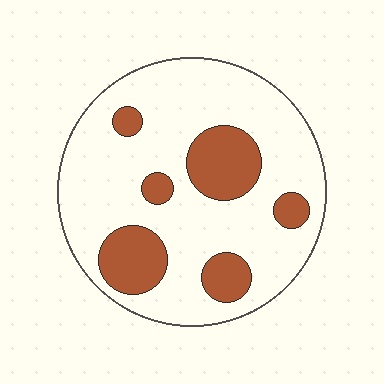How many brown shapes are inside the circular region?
6.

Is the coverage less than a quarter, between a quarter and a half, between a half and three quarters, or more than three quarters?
Less than a quarter.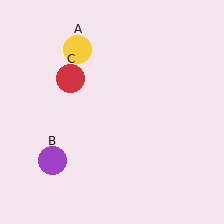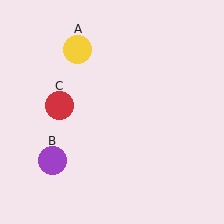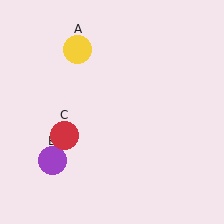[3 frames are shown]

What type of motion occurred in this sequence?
The red circle (object C) rotated counterclockwise around the center of the scene.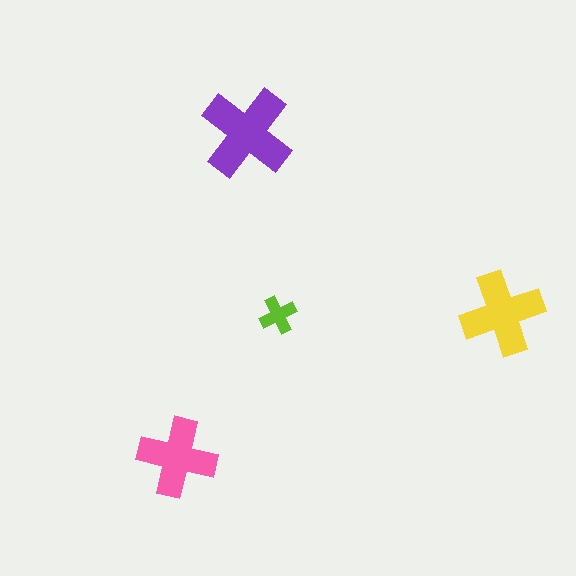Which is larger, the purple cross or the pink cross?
The purple one.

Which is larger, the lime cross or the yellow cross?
The yellow one.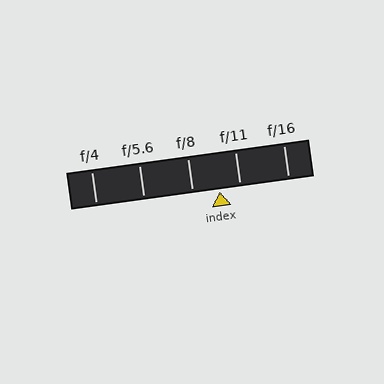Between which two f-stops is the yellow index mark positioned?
The index mark is between f/8 and f/11.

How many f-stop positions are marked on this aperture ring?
There are 5 f-stop positions marked.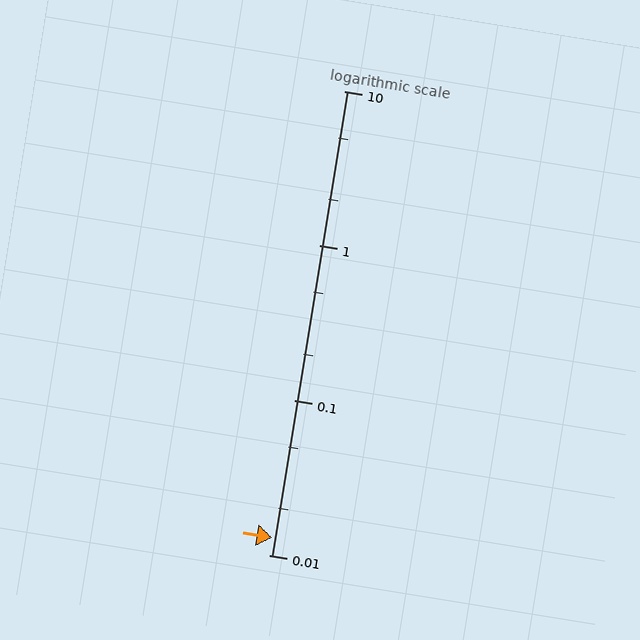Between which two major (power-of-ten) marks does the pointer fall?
The pointer is between 0.01 and 0.1.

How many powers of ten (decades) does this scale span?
The scale spans 3 decades, from 0.01 to 10.